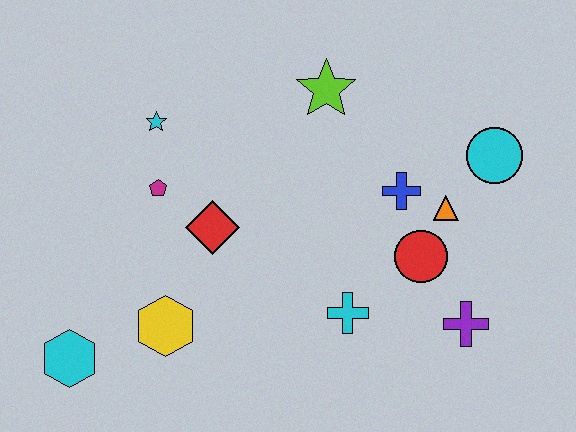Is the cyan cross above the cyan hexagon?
Yes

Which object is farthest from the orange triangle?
The cyan hexagon is farthest from the orange triangle.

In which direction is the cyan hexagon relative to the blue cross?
The cyan hexagon is to the left of the blue cross.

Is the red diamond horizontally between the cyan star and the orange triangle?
Yes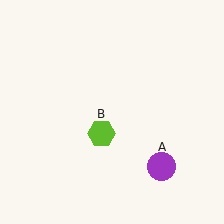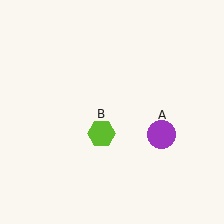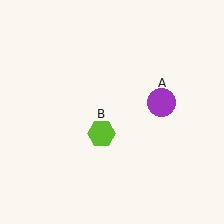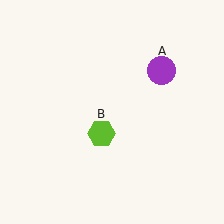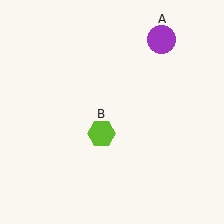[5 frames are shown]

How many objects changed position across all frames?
1 object changed position: purple circle (object A).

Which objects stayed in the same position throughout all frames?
Lime hexagon (object B) remained stationary.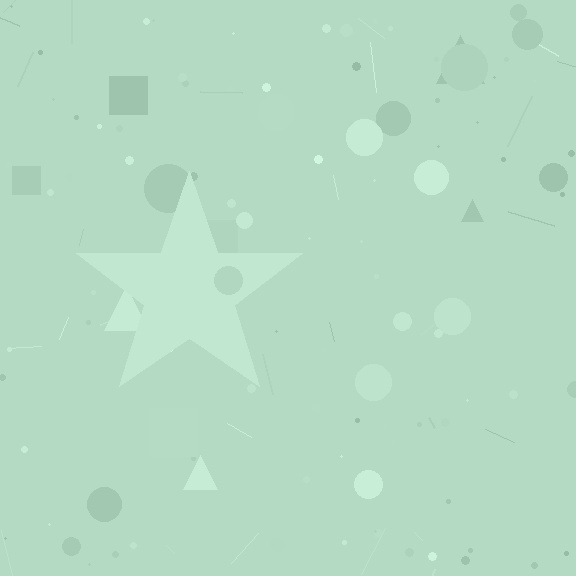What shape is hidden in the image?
A star is hidden in the image.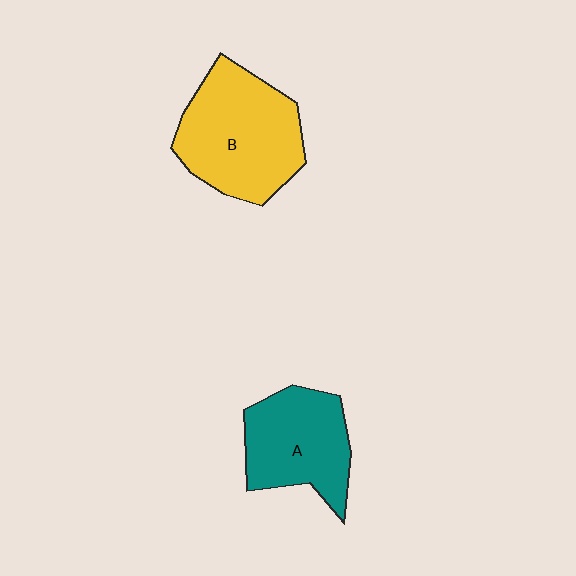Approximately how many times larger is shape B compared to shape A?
Approximately 1.3 times.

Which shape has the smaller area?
Shape A (teal).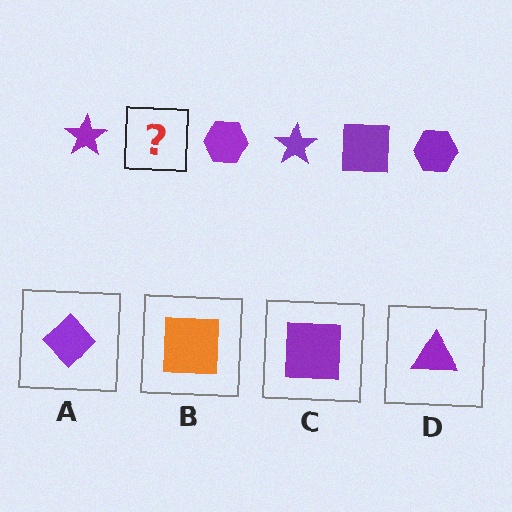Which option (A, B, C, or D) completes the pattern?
C.